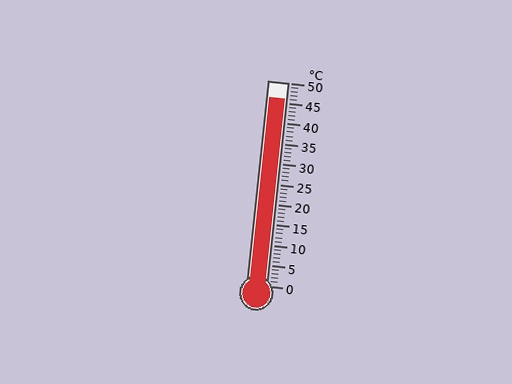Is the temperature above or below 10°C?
The temperature is above 10°C.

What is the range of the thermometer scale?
The thermometer scale ranges from 0°C to 50°C.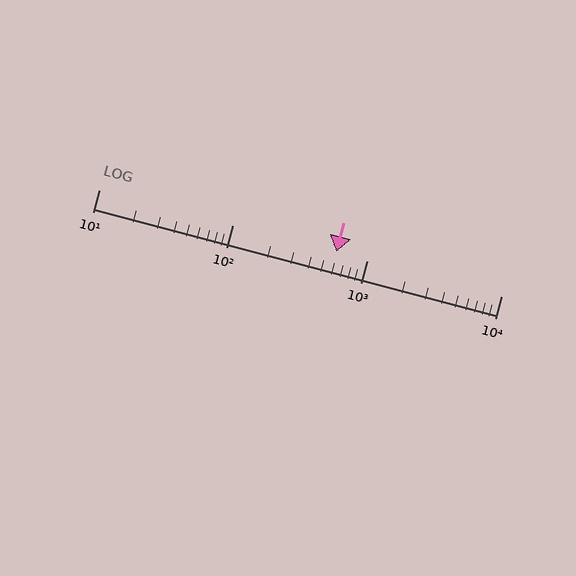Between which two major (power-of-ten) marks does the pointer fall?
The pointer is between 100 and 1000.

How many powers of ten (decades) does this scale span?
The scale spans 3 decades, from 10 to 10000.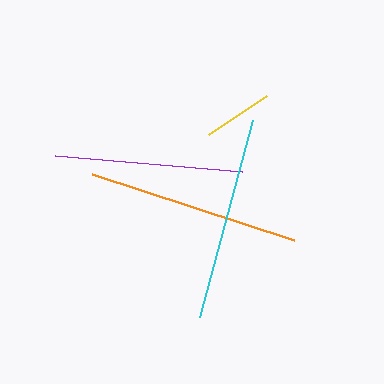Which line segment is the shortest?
The yellow line is the shortest at approximately 70 pixels.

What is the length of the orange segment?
The orange segment is approximately 212 pixels long.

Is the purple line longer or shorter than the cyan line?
The cyan line is longer than the purple line.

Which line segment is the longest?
The orange line is the longest at approximately 212 pixels.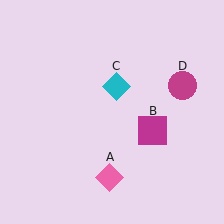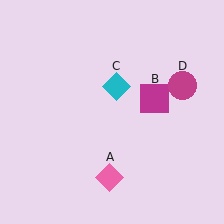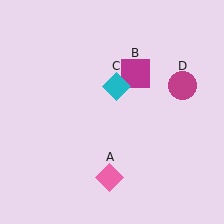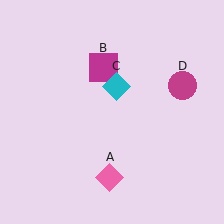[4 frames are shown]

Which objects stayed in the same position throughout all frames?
Pink diamond (object A) and cyan diamond (object C) and magenta circle (object D) remained stationary.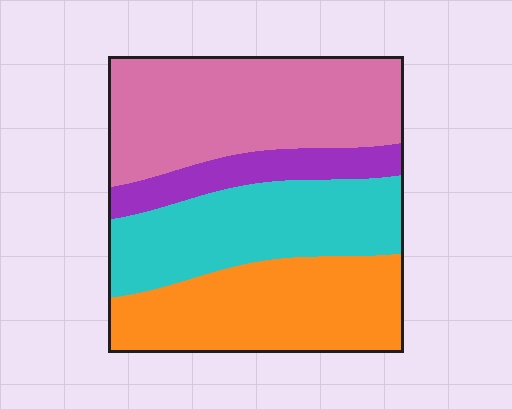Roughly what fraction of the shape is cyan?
Cyan takes up about one quarter (1/4) of the shape.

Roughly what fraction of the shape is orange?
Orange takes up about one quarter (1/4) of the shape.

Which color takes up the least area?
Purple, at roughly 10%.